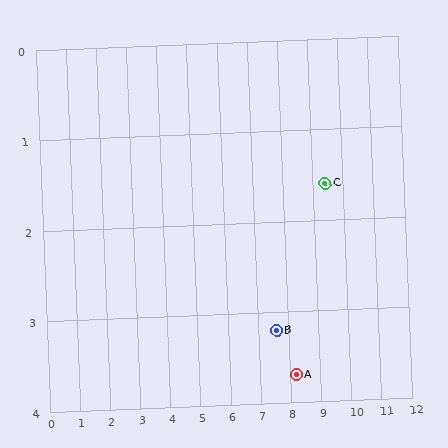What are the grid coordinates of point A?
Point A is at approximately (8.2, 3.7).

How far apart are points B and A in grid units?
Points B and A are about 0.8 grid units apart.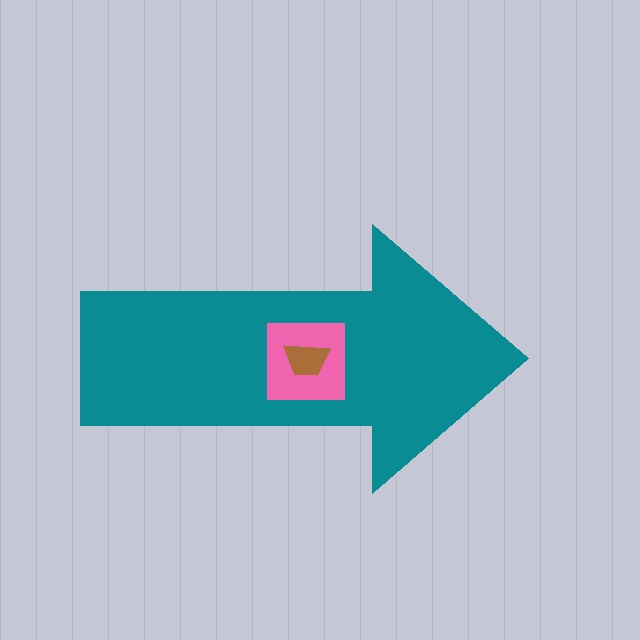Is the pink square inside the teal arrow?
Yes.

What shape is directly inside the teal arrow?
The pink square.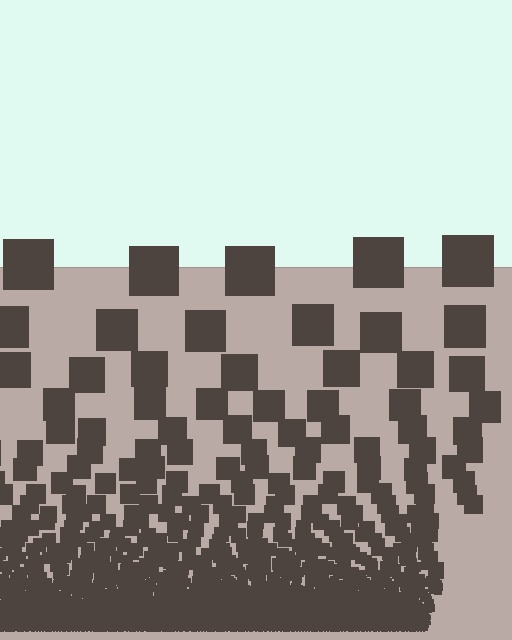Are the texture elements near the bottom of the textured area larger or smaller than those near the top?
Smaller. The gradient is inverted — elements near the bottom are smaller and denser.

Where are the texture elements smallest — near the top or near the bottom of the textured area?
Near the bottom.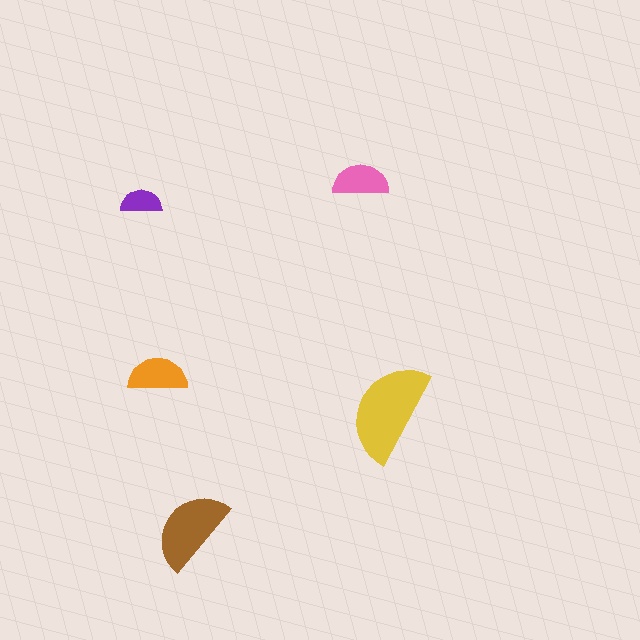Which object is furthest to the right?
The yellow semicircle is rightmost.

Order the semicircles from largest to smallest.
the yellow one, the brown one, the orange one, the pink one, the purple one.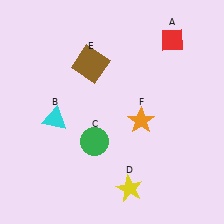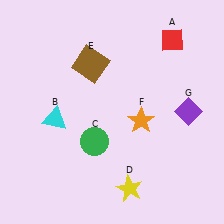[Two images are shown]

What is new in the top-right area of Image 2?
A purple diamond (G) was added in the top-right area of Image 2.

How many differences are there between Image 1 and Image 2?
There is 1 difference between the two images.